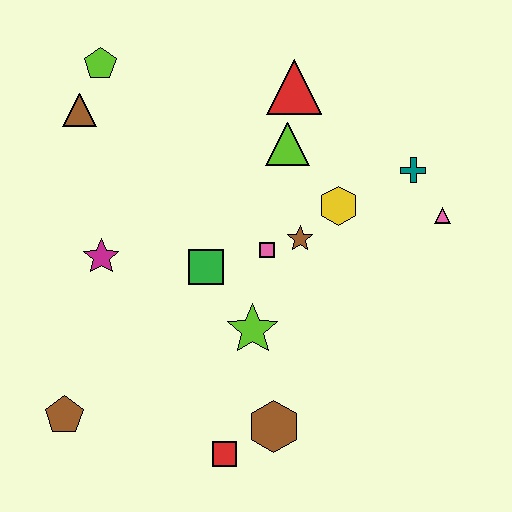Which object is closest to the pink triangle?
The teal cross is closest to the pink triangle.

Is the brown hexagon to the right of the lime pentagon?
Yes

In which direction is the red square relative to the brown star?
The red square is below the brown star.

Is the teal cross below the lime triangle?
Yes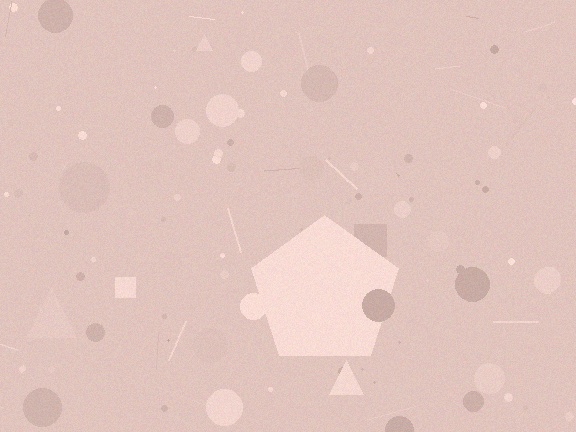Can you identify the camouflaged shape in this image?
The camouflaged shape is a pentagon.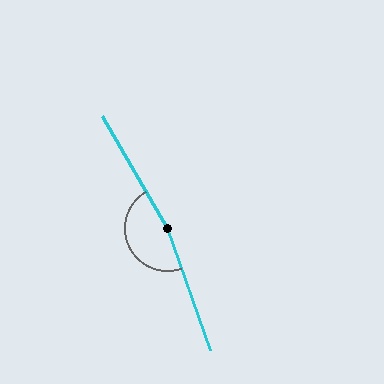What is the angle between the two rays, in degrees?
Approximately 169 degrees.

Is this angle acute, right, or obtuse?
It is obtuse.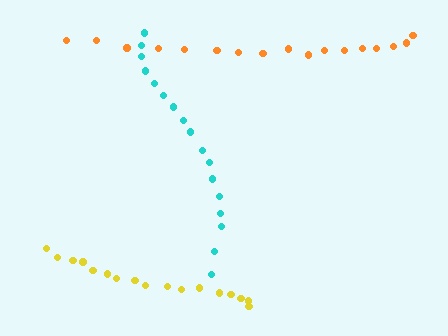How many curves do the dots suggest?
There are 3 distinct paths.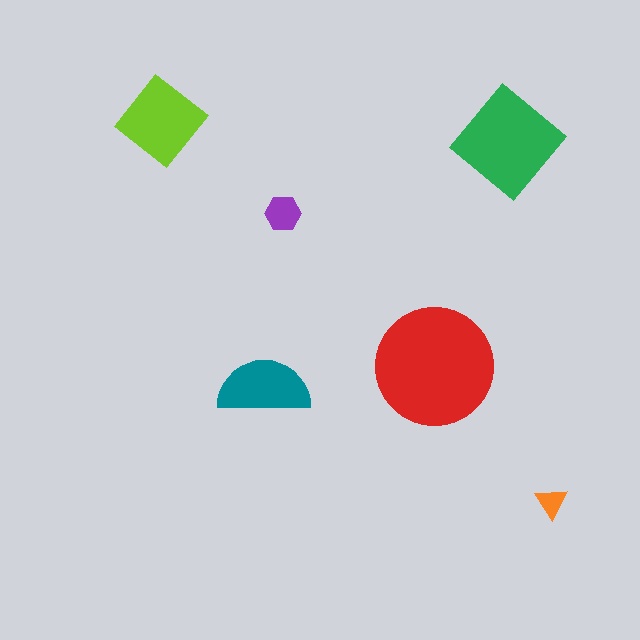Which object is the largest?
The red circle.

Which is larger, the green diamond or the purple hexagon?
The green diamond.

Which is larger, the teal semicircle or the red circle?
The red circle.